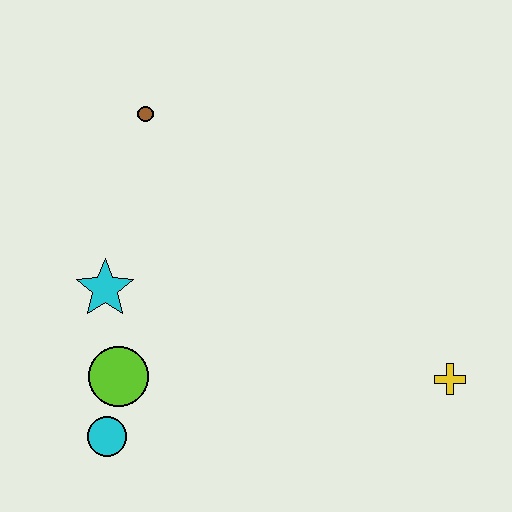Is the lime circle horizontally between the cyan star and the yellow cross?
Yes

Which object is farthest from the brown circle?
The yellow cross is farthest from the brown circle.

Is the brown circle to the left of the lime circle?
No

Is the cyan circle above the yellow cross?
No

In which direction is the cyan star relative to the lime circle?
The cyan star is above the lime circle.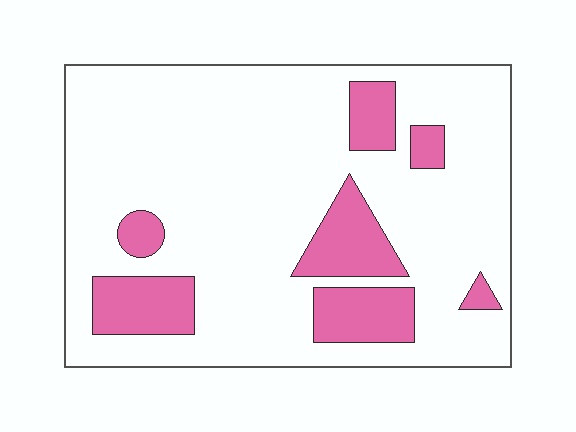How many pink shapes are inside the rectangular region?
7.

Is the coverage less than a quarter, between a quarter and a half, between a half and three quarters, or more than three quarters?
Less than a quarter.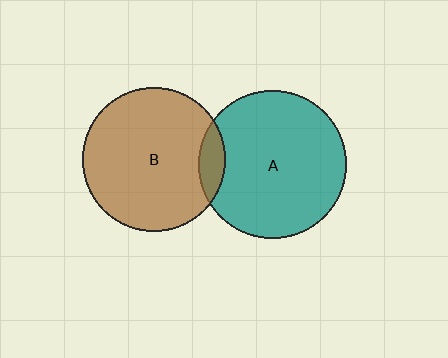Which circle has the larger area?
Circle A (teal).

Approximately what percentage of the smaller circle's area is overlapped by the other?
Approximately 10%.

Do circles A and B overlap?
Yes.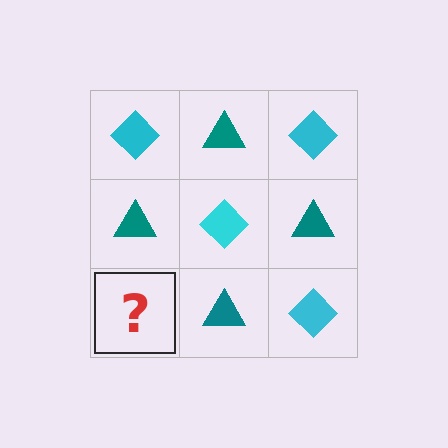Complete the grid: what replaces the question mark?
The question mark should be replaced with a cyan diamond.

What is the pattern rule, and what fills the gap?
The rule is that it alternates cyan diamond and teal triangle in a checkerboard pattern. The gap should be filled with a cyan diamond.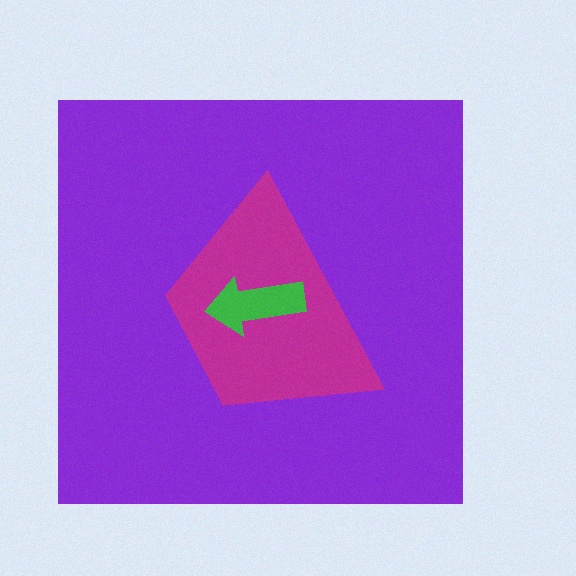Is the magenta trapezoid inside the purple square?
Yes.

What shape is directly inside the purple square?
The magenta trapezoid.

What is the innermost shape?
The green arrow.